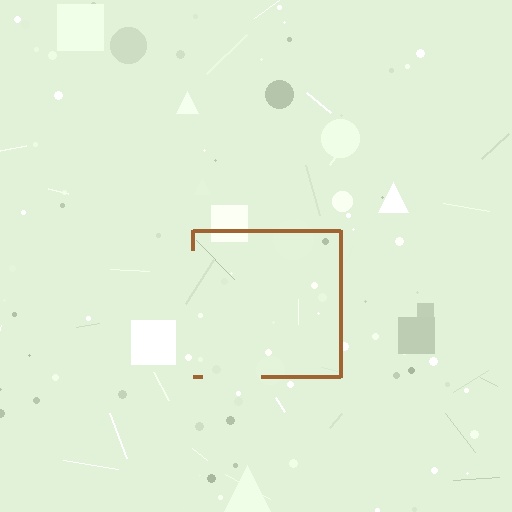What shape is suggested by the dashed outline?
The dashed outline suggests a square.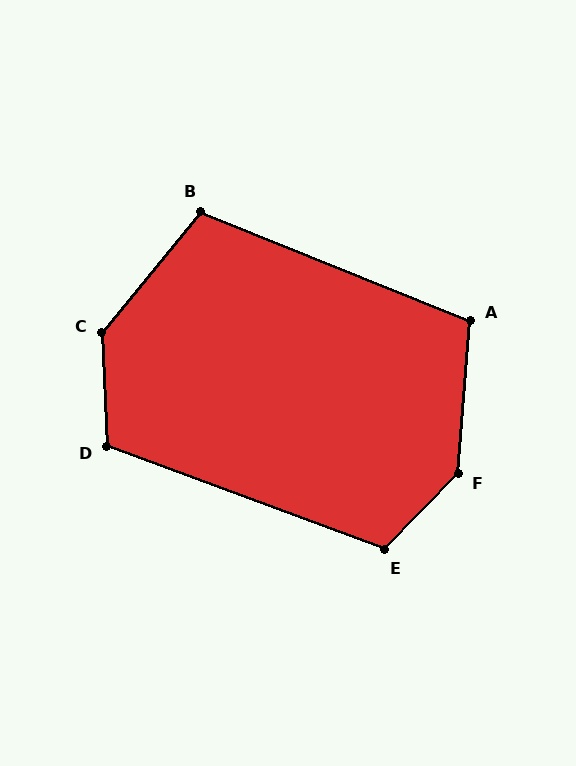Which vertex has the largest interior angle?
F, at approximately 140 degrees.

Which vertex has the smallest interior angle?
B, at approximately 107 degrees.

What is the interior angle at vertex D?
Approximately 112 degrees (obtuse).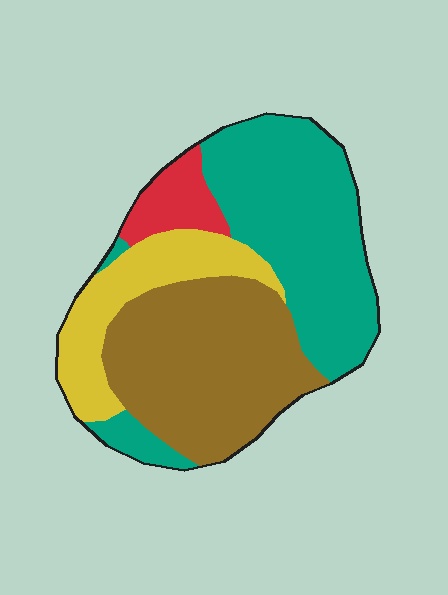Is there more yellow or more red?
Yellow.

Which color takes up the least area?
Red, at roughly 5%.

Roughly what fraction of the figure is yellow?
Yellow covers roughly 15% of the figure.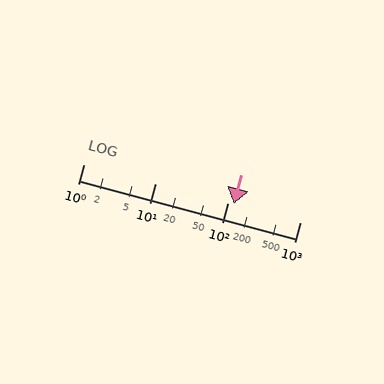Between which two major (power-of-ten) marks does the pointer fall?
The pointer is between 100 and 1000.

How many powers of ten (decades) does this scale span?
The scale spans 3 decades, from 1 to 1000.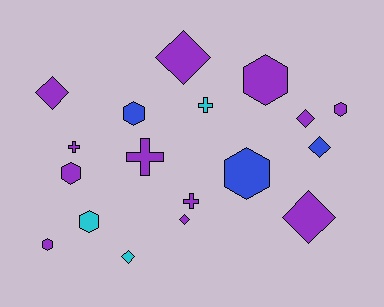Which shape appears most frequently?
Hexagon, with 7 objects.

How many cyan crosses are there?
There is 1 cyan cross.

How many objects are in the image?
There are 18 objects.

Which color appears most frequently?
Purple, with 12 objects.